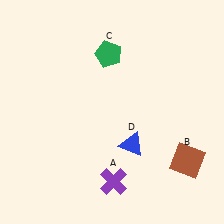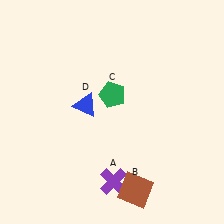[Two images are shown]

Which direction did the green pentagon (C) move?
The green pentagon (C) moved down.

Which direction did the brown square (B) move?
The brown square (B) moved left.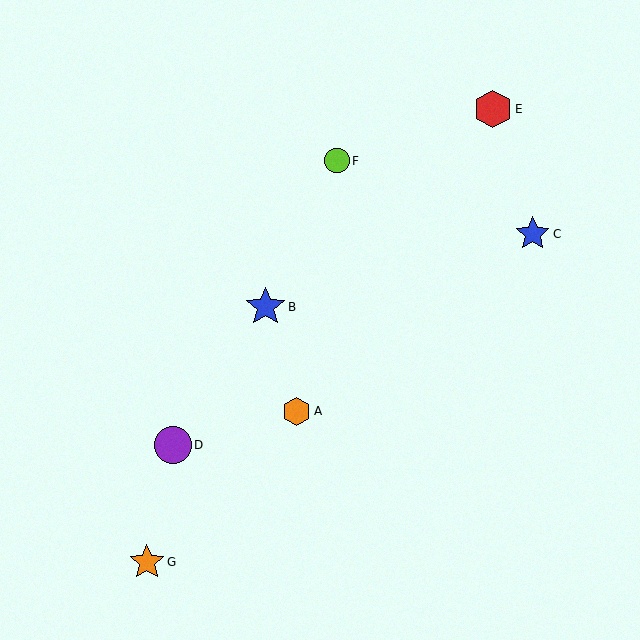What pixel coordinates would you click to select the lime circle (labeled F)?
Click at (337, 161) to select the lime circle F.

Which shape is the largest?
The blue star (labeled B) is the largest.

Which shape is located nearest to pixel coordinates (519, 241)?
The blue star (labeled C) at (533, 234) is nearest to that location.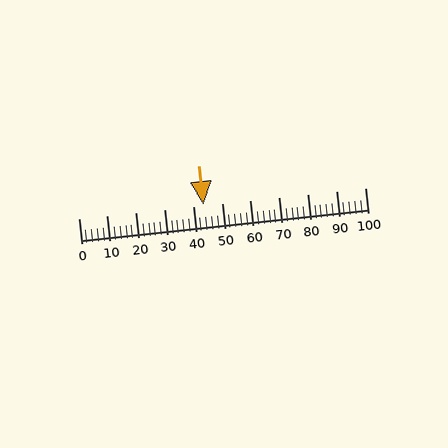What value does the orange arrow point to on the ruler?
The orange arrow points to approximately 44.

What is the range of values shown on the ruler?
The ruler shows values from 0 to 100.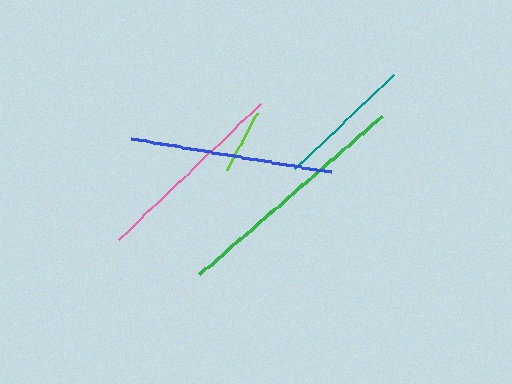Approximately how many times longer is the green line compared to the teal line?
The green line is approximately 1.8 times the length of the teal line.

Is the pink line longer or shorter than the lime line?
The pink line is longer than the lime line.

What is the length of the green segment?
The green segment is approximately 241 pixels long.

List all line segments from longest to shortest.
From longest to shortest: green, blue, pink, teal, lime.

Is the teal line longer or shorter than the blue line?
The blue line is longer than the teal line.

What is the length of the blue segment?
The blue segment is approximately 202 pixels long.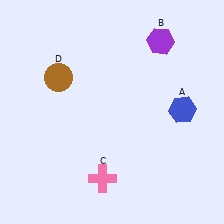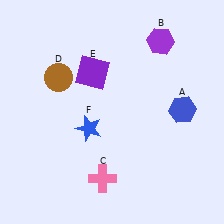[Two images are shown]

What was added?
A purple square (E), a blue star (F) were added in Image 2.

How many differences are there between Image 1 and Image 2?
There are 2 differences between the two images.